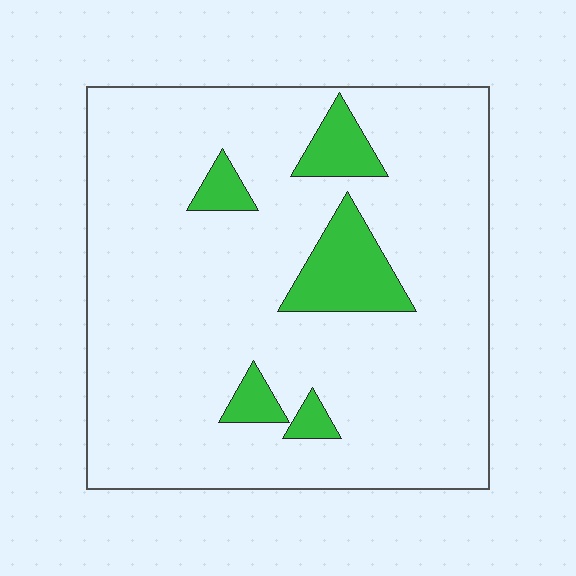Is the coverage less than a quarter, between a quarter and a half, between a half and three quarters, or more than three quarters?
Less than a quarter.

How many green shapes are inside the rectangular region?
5.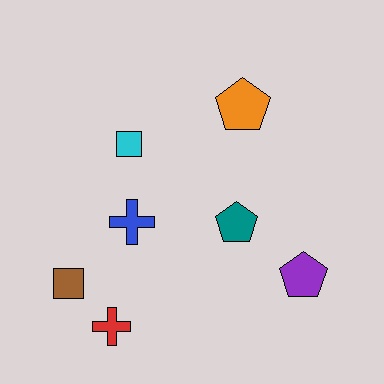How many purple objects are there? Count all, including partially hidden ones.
There is 1 purple object.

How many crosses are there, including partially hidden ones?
There are 2 crosses.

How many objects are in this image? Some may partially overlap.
There are 7 objects.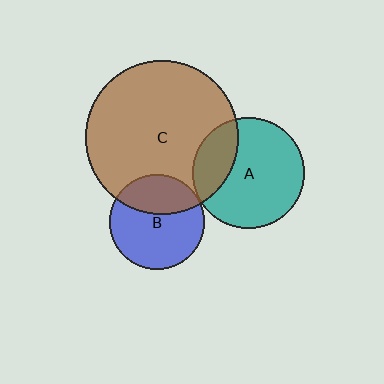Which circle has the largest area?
Circle C (brown).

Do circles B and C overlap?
Yes.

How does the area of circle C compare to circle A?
Approximately 1.9 times.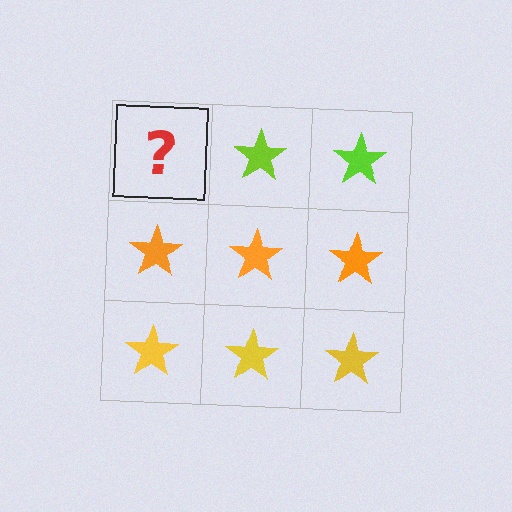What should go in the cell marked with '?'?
The missing cell should contain a lime star.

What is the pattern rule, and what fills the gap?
The rule is that each row has a consistent color. The gap should be filled with a lime star.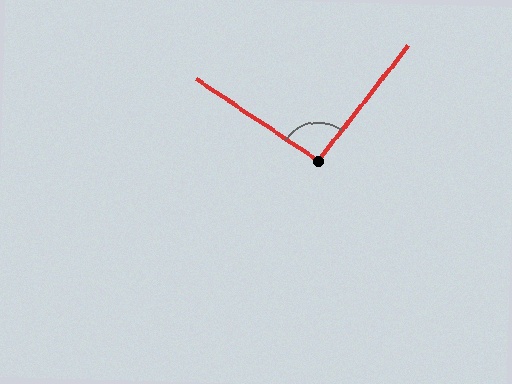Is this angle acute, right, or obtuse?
It is approximately a right angle.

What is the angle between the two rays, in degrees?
Approximately 94 degrees.